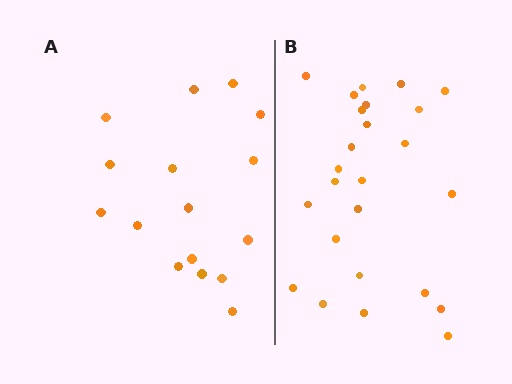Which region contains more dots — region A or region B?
Region B (the right region) has more dots.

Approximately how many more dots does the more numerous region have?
Region B has roughly 8 or so more dots than region A.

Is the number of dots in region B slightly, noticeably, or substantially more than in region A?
Region B has substantially more. The ratio is roughly 1.6 to 1.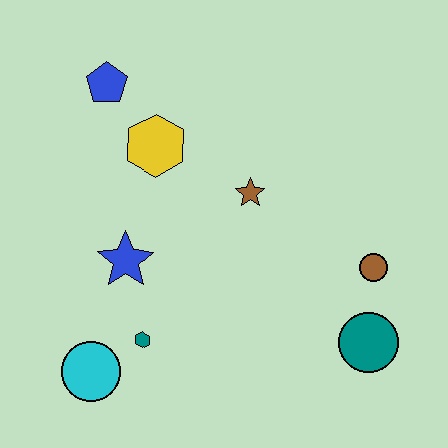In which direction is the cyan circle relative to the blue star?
The cyan circle is below the blue star.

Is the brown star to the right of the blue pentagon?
Yes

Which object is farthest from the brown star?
The cyan circle is farthest from the brown star.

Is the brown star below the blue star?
No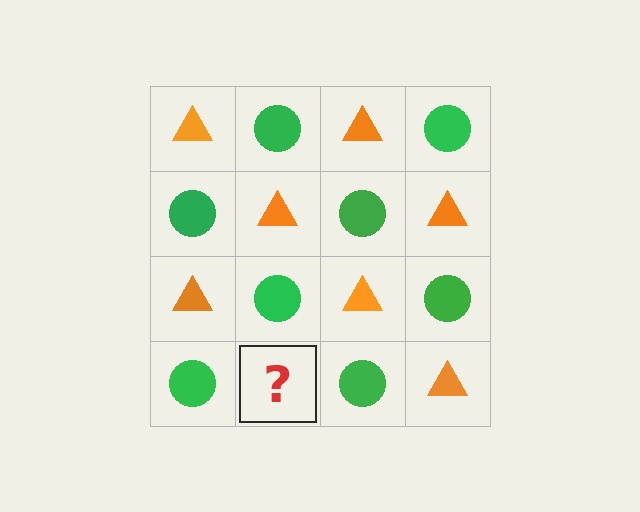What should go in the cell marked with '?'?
The missing cell should contain an orange triangle.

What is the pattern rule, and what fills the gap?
The rule is that it alternates orange triangle and green circle in a checkerboard pattern. The gap should be filled with an orange triangle.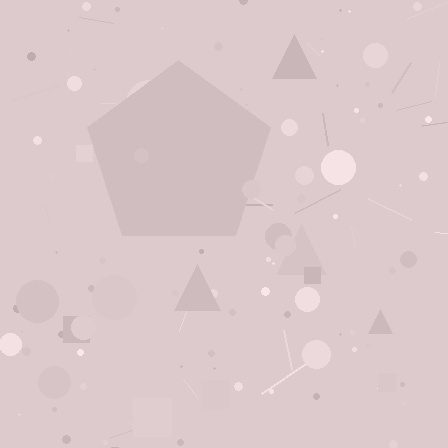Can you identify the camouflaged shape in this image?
The camouflaged shape is a pentagon.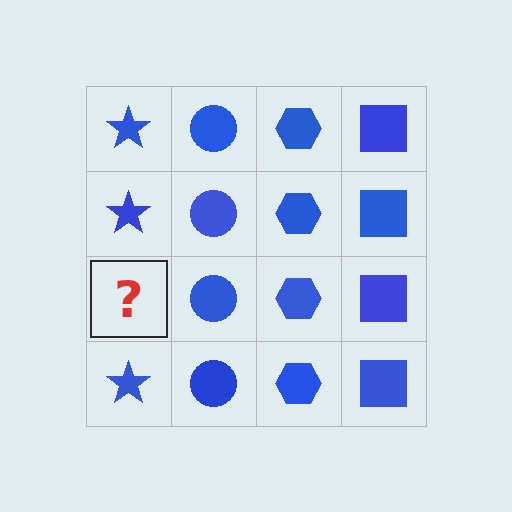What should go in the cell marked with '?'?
The missing cell should contain a blue star.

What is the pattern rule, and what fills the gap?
The rule is that each column has a consistent shape. The gap should be filled with a blue star.